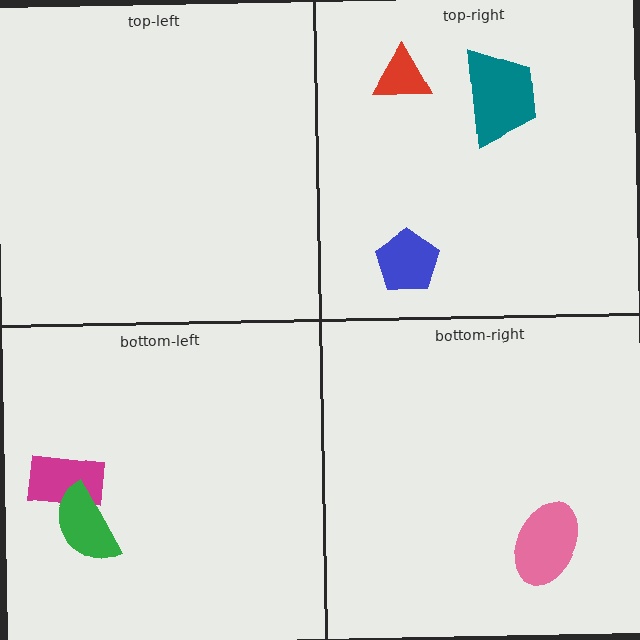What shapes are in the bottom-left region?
The magenta rectangle, the green semicircle.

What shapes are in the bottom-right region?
The pink ellipse.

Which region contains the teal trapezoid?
The top-right region.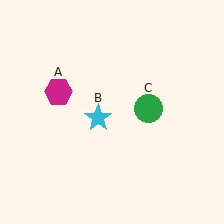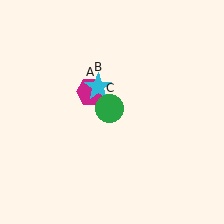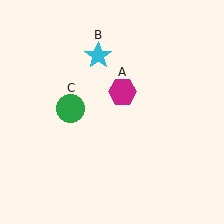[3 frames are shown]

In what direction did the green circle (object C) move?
The green circle (object C) moved left.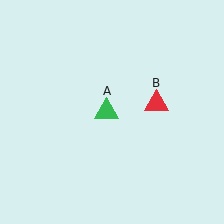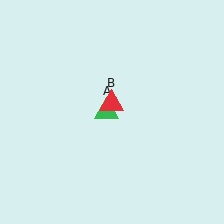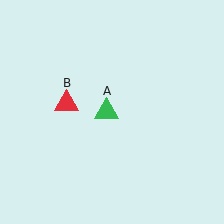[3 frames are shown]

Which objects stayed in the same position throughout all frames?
Green triangle (object A) remained stationary.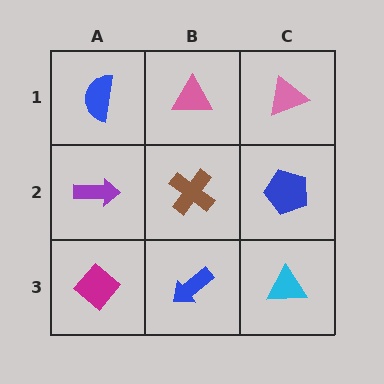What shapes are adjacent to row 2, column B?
A pink triangle (row 1, column B), a blue arrow (row 3, column B), a purple arrow (row 2, column A), a blue pentagon (row 2, column C).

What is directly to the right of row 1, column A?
A pink triangle.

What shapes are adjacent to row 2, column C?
A pink triangle (row 1, column C), a cyan triangle (row 3, column C), a brown cross (row 2, column B).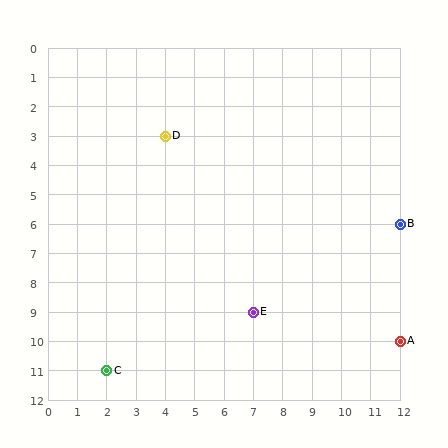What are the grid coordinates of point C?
Point C is at grid coordinates (2, 11).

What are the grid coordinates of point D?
Point D is at grid coordinates (4, 3).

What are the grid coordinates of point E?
Point E is at grid coordinates (7, 9).